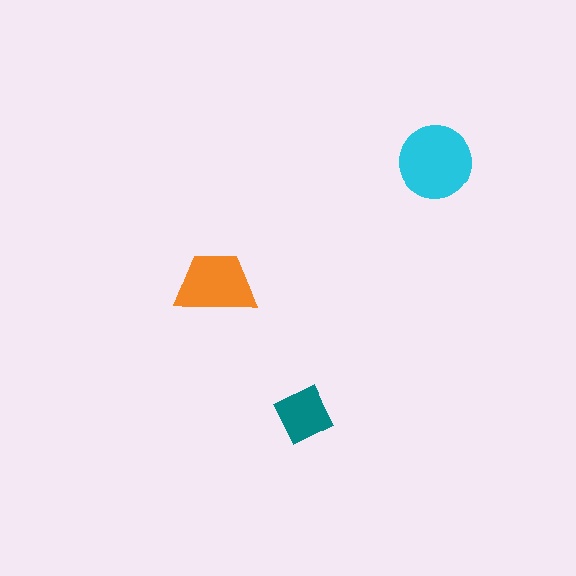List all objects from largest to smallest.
The cyan circle, the orange trapezoid, the teal square.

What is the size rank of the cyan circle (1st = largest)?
1st.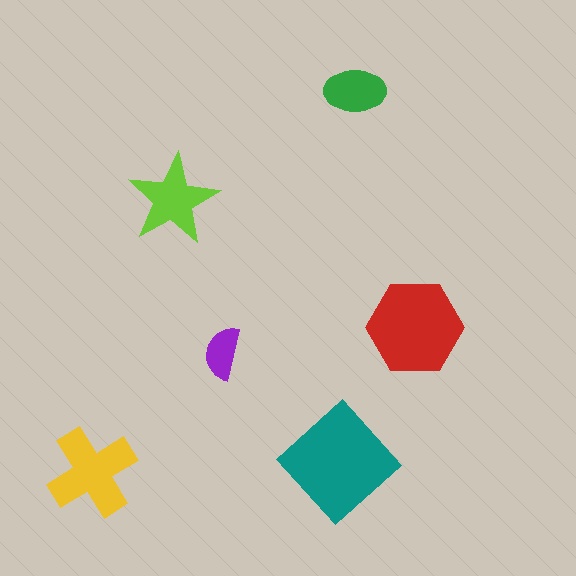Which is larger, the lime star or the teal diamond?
The teal diamond.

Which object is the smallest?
The purple semicircle.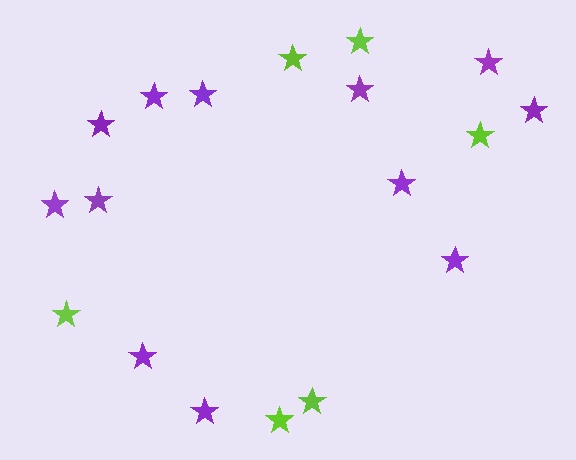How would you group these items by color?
There are 2 groups: one group of purple stars (12) and one group of lime stars (6).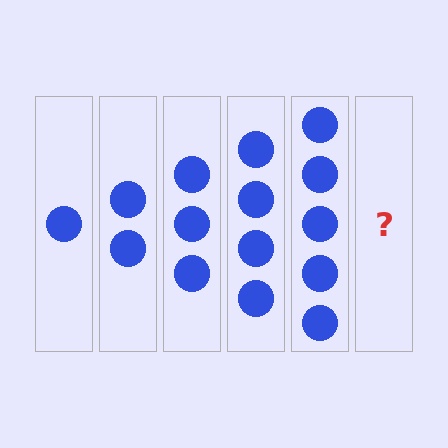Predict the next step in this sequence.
The next step is 6 circles.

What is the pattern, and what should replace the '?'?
The pattern is that each step adds one more circle. The '?' should be 6 circles.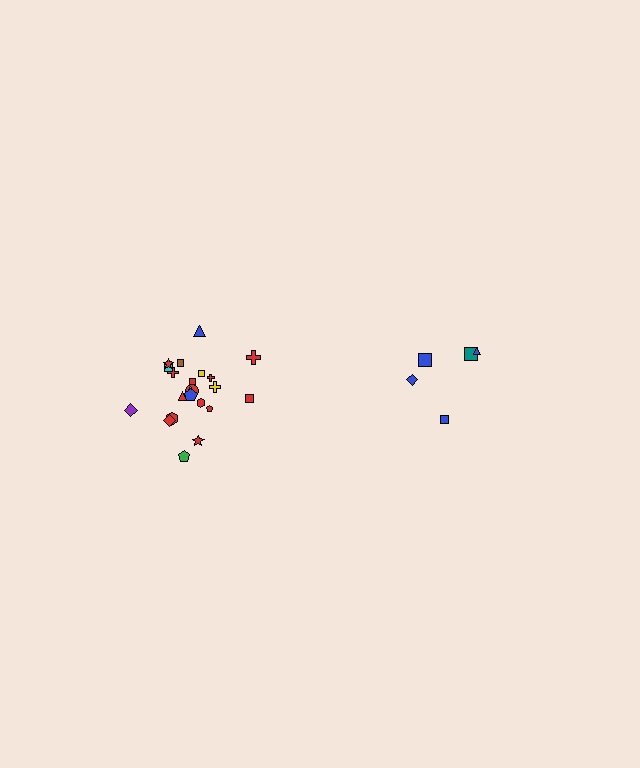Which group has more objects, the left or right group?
The left group.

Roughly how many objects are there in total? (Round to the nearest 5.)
Roughly 25 objects in total.